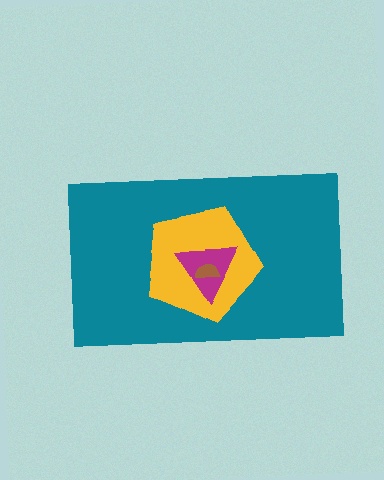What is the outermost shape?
The teal rectangle.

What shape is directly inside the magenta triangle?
The brown semicircle.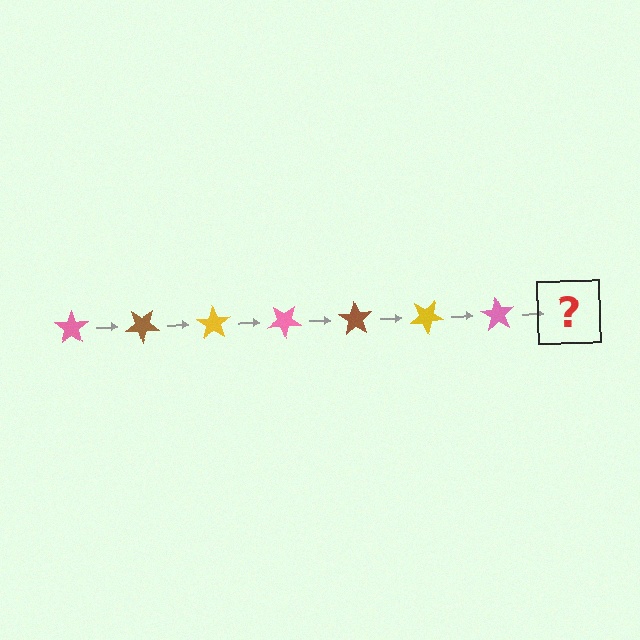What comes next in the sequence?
The next element should be a brown star, rotated 245 degrees from the start.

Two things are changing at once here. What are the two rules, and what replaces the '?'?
The two rules are that it rotates 35 degrees each step and the color cycles through pink, brown, and yellow. The '?' should be a brown star, rotated 245 degrees from the start.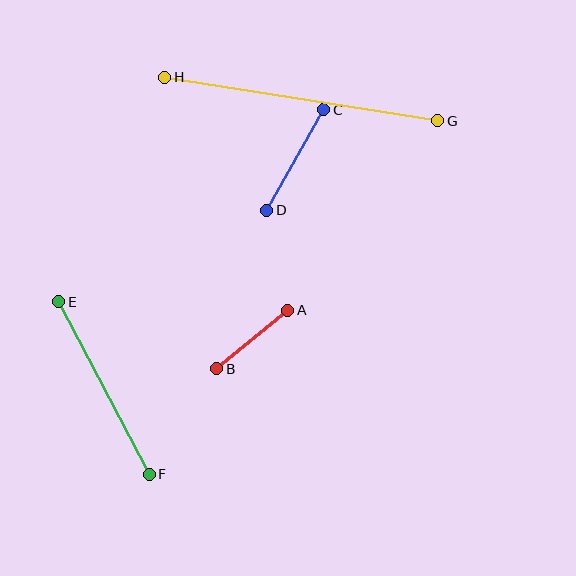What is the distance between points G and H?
The distance is approximately 276 pixels.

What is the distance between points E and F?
The distance is approximately 194 pixels.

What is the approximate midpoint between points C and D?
The midpoint is at approximately (295, 160) pixels.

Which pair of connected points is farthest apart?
Points G and H are farthest apart.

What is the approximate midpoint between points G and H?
The midpoint is at approximately (301, 99) pixels.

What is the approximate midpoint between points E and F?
The midpoint is at approximately (104, 388) pixels.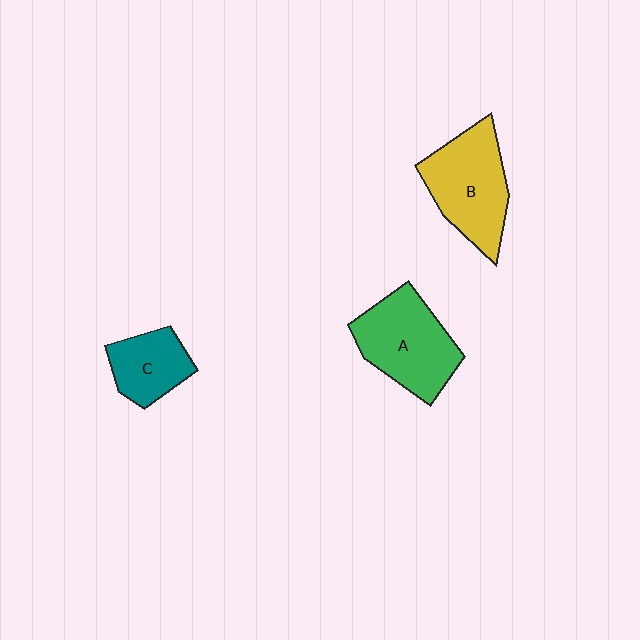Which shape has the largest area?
Shape B (yellow).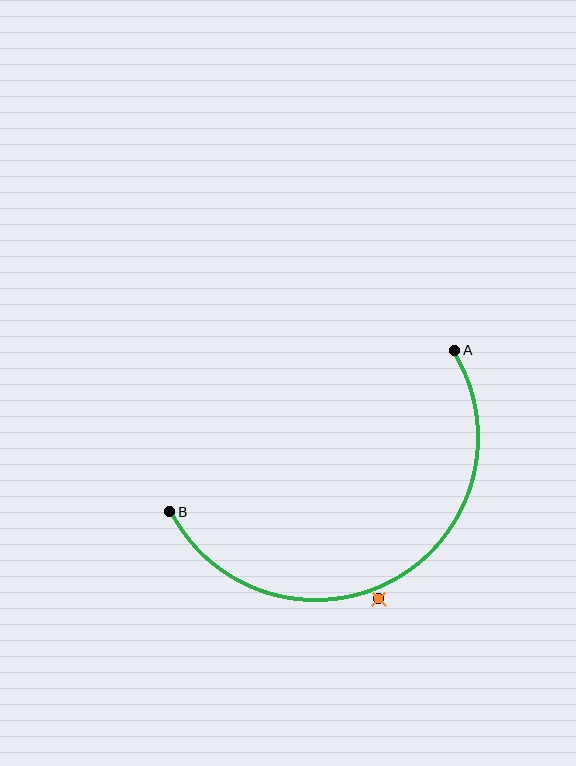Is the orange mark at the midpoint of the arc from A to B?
No — the orange mark does not lie on the arc at all. It sits slightly outside the curve.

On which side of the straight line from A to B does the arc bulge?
The arc bulges below the straight line connecting A and B.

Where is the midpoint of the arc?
The arc midpoint is the point on the curve farthest from the straight line joining A and B. It sits below that line.